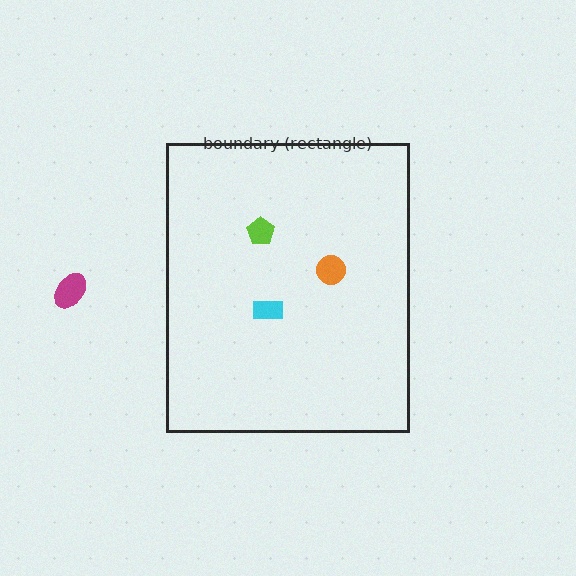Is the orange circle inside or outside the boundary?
Inside.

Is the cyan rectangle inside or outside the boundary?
Inside.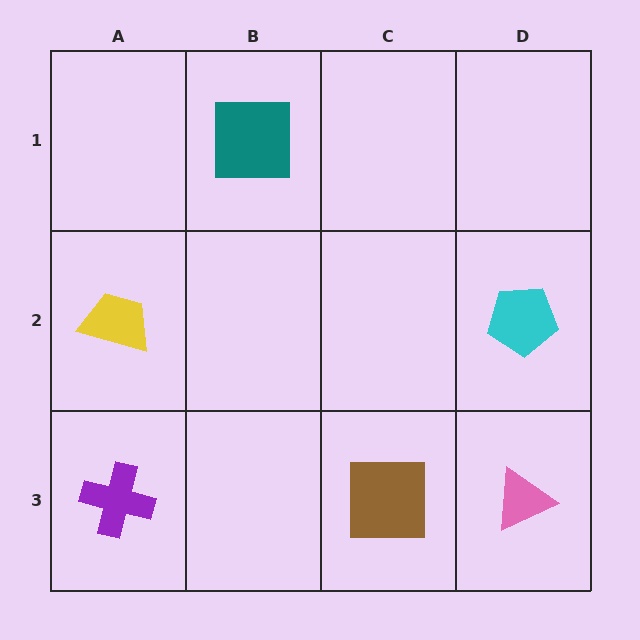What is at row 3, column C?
A brown square.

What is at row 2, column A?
A yellow trapezoid.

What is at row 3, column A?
A purple cross.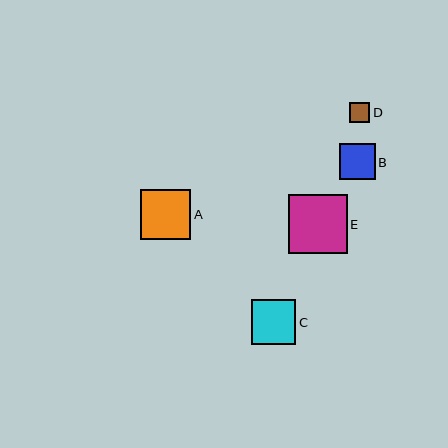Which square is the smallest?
Square D is the smallest with a size of approximately 20 pixels.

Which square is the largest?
Square E is the largest with a size of approximately 59 pixels.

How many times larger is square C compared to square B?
Square C is approximately 1.3 times the size of square B.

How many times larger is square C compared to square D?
Square C is approximately 2.3 times the size of square D.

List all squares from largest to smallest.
From largest to smallest: E, A, C, B, D.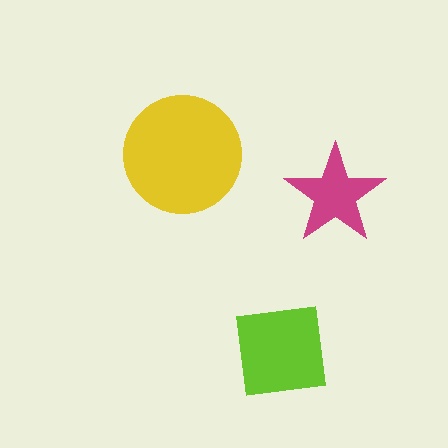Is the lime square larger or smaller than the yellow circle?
Smaller.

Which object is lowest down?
The lime square is bottommost.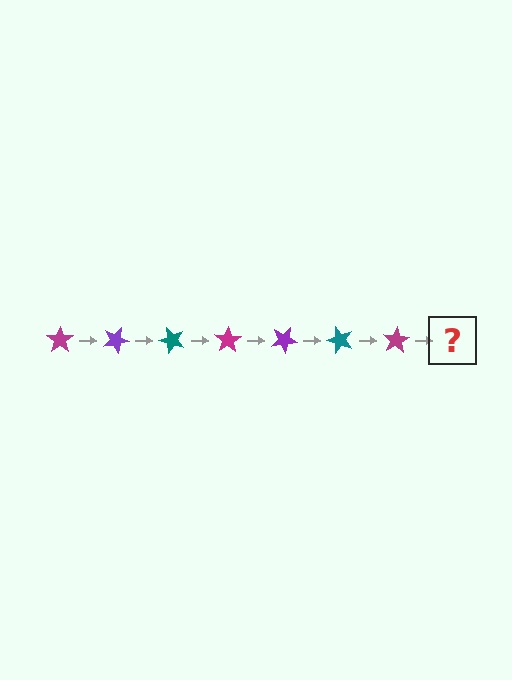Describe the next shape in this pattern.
It should be a purple star, rotated 175 degrees from the start.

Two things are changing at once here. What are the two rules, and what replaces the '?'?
The two rules are that it rotates 25 degrees each step and the color cycles through magenta, purple, and teal. The '?' should be a purple star, rotated 175 degrees from the start.